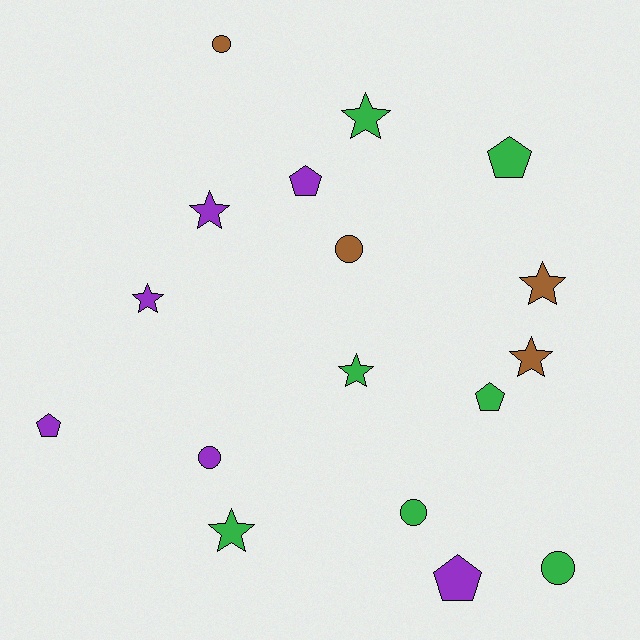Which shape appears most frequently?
Star, with 7 objects.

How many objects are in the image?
There are 17 objects.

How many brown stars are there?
There are 2 brown stars.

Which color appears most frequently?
Green, with 7 objects.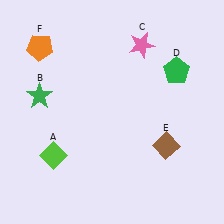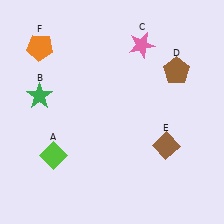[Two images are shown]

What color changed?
The pentagon (D) changed from green in Image 1 to brown in Image 2.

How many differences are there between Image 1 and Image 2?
There is 1 difference between the two images.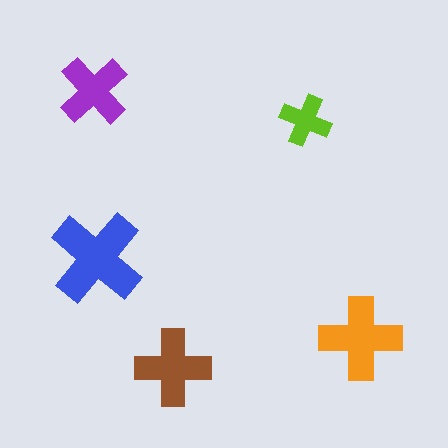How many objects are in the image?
There are 5 objects in the image.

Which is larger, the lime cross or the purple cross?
The purple one.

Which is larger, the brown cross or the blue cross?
The blue one.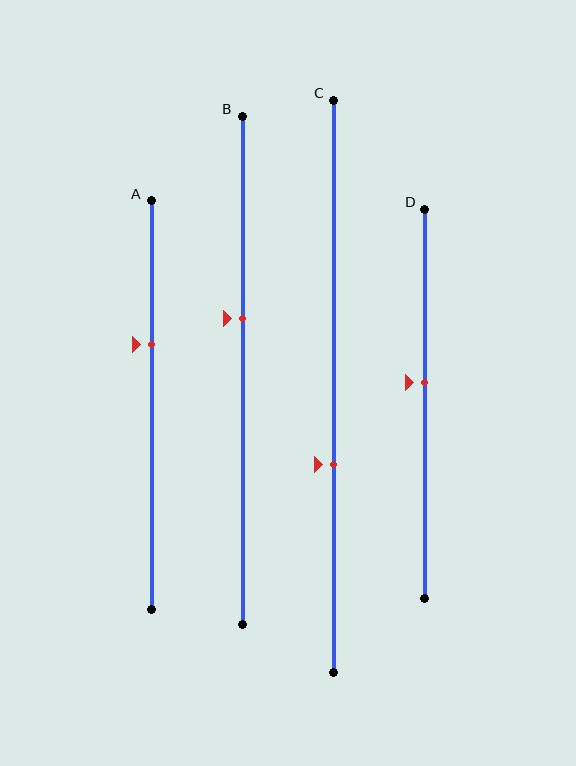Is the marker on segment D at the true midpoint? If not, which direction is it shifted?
No, the marker on segment D is shifted upward by about 5% of the segment length.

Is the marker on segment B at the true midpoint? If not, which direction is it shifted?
No, the marker on segment B is shifted upward by about 10% of the segment length.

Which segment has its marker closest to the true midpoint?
Segment D has its marker closest to the true midpoint.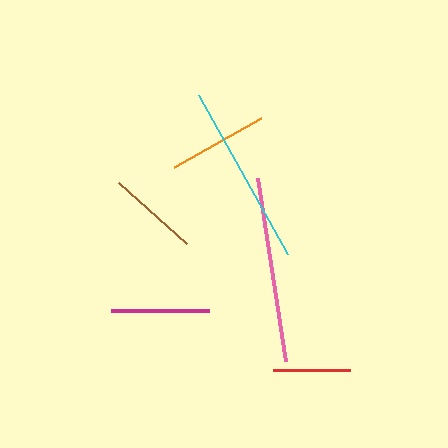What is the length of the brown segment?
The brown segment is approximately 91 pixels long.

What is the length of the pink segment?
The pink segment is approximately 185 pixels long.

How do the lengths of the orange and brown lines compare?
The orange and brown lines are approximately the same length.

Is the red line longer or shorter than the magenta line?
The magenta line is longer than the red line.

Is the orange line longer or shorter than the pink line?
The pink line is longer than the orange line.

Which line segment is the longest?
The pink line is the longest at approximately 185 pixels.